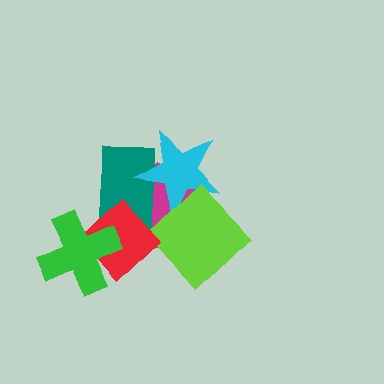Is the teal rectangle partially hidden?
Yes, it is partially covered by another shape.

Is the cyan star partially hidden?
Yes, it is partially covered by another shape.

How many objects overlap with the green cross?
1 object overlaps with the green cross.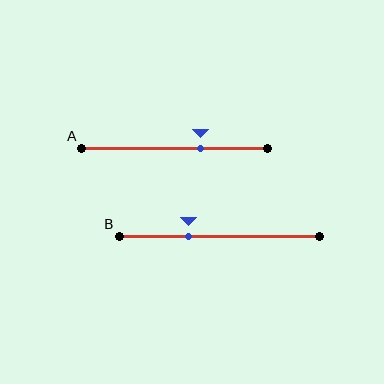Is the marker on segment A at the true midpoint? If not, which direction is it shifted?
No, the marker on segment A is shifted to the right by about 14% of the segment length.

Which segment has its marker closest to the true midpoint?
Segment A has its marker closest to the true midpoint.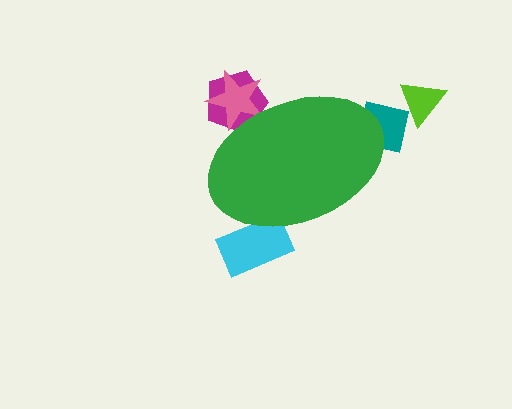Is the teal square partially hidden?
Yes, the teal square is partially hidden behind the green ellipse.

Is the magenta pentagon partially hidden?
Yes, the magenta pentagon is partially hidden behind the green ellipse.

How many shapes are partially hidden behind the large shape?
4 shapes are partially hidden.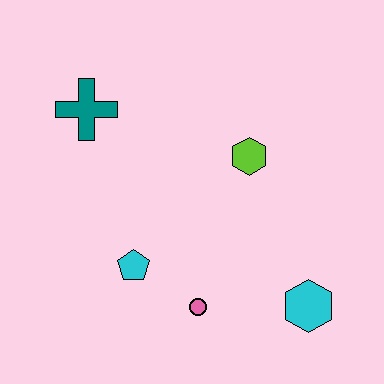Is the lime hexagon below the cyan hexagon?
No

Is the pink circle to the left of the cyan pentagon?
No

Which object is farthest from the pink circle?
The teal cross is farthest from the pink circle.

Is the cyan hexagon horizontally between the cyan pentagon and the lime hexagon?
No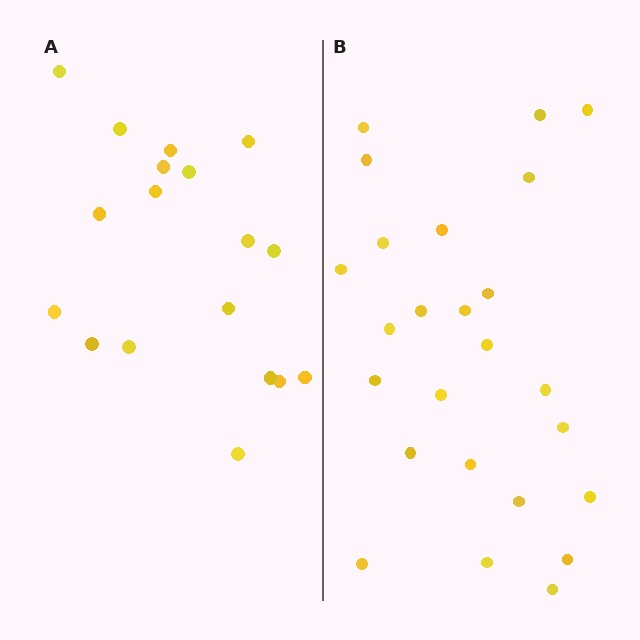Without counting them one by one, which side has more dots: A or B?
Region B (the right region) has more dots.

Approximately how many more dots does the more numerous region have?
Region B has roughly 8 or so more dots than region A.